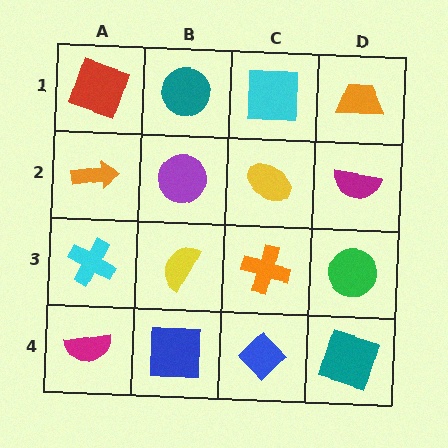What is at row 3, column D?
A green circle.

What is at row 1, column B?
A teal circle.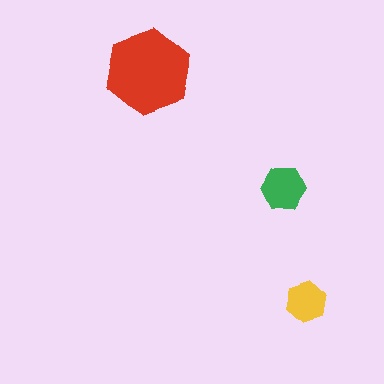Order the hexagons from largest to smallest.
the red one, the green one, the yellow one.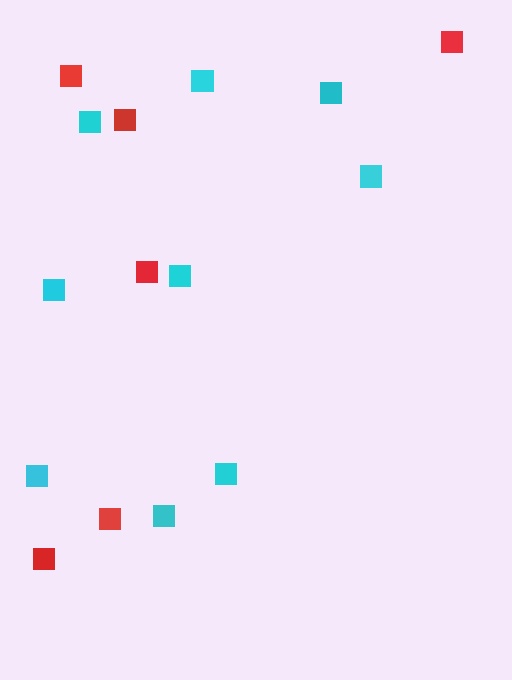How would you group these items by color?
There are 2 groups: one group of red squares (6) and one group of cyan squares (9).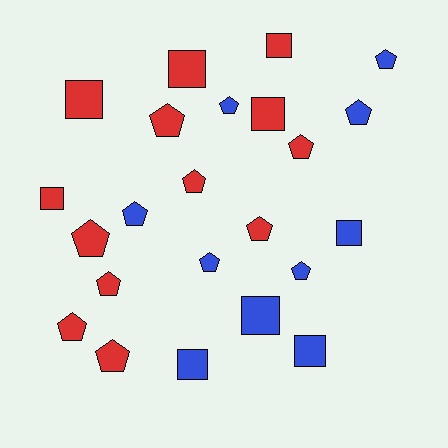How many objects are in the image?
There are 23 objects.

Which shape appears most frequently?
Pentagon, with 14 objects.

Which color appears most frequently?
Red, with 13 objects.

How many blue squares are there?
There are 4 blue squares.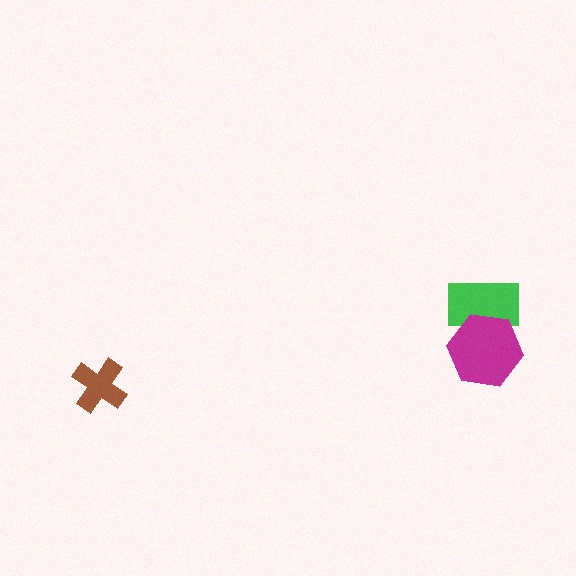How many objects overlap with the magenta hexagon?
1 object overlaps with the magenta hexagon.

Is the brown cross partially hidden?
No, no other shape covers it.